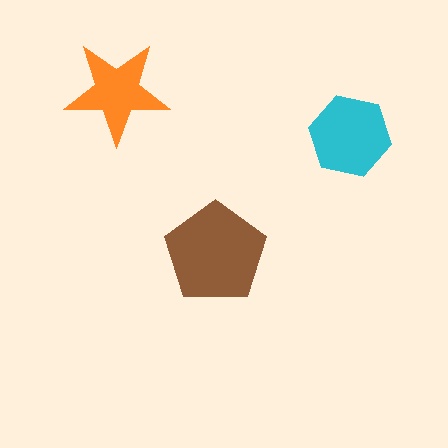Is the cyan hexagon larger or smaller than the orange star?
Larger.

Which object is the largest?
The brown pentagon.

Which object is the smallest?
The orange star.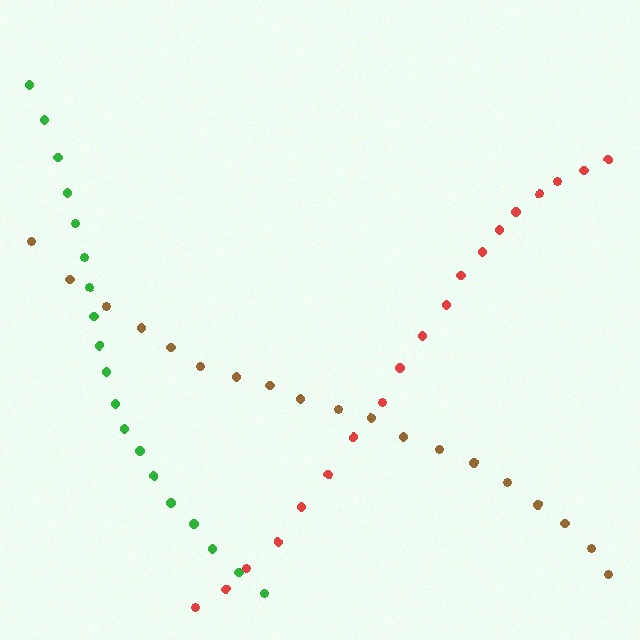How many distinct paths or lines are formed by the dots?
There are 3 distinct paths.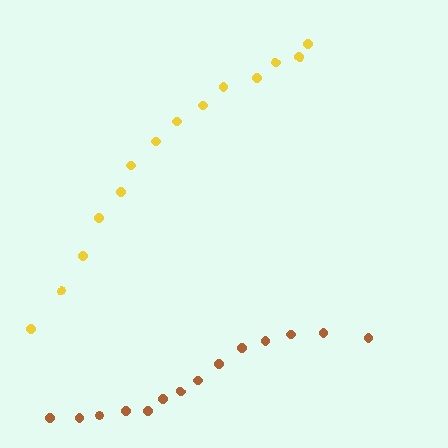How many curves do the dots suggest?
There are 2 distinct paths.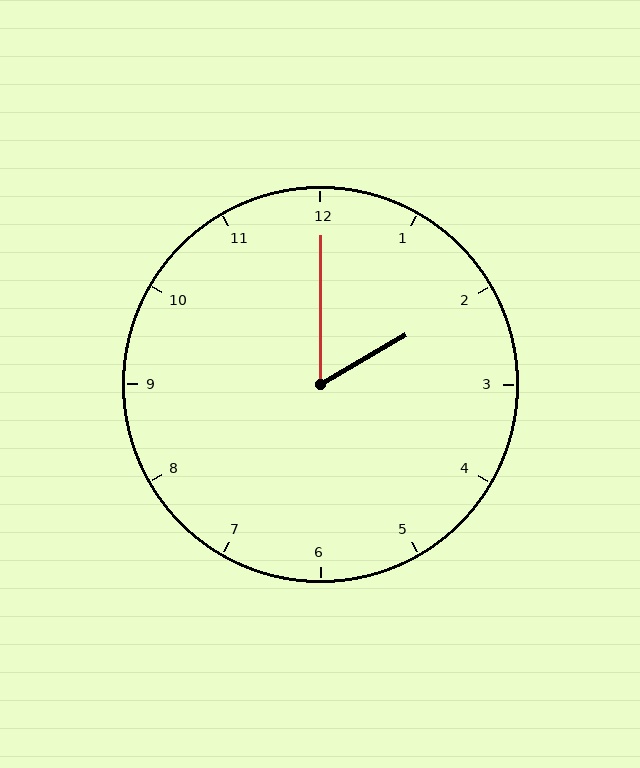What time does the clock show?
2:00.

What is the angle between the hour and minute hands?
Approximately 60 degrees.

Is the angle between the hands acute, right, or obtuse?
It is acute.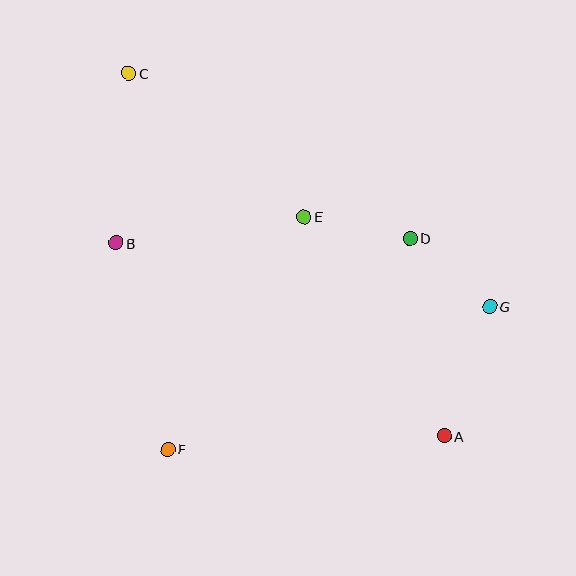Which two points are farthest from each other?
Points A and C are farthest from each other.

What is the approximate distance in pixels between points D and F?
The distance between D and F is approximately 322 pixels.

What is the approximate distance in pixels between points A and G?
The distance between A and G is approximately 137 pixels.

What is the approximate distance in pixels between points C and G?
The distance between C and G is approximately 430 pixels.